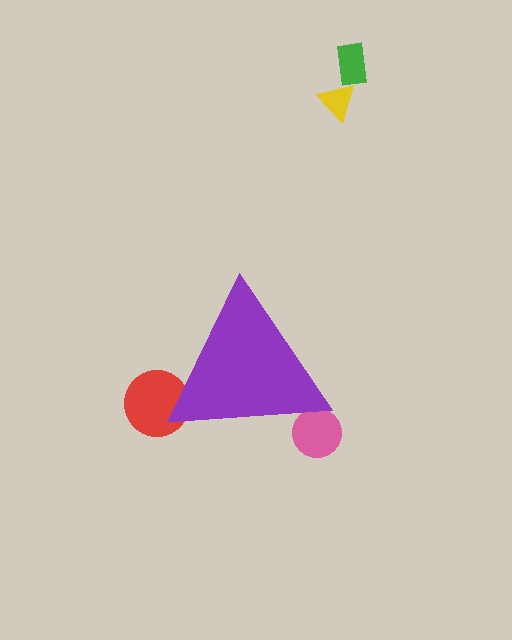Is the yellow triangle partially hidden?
No, the yellow triangle is fully visible.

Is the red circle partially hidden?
Yes, the red circle is partially hidden behind the purple triangle.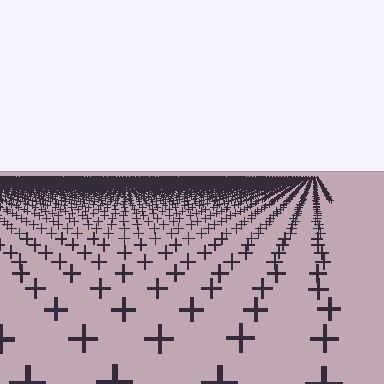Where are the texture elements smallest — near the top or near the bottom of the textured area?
Near the top.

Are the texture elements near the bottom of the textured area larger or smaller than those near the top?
Larger. Near the bottom, elements are closer to the viewer and appear at a bigger on-screen size.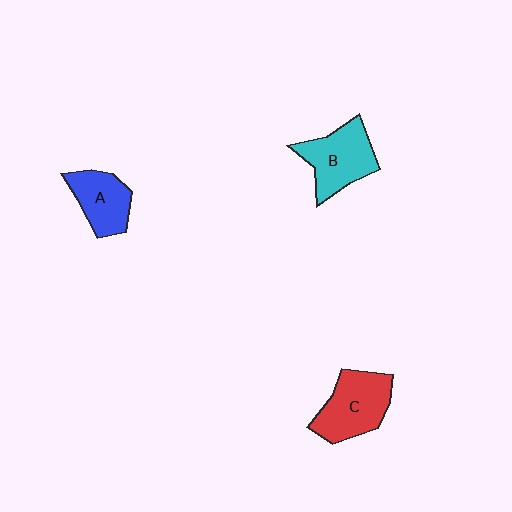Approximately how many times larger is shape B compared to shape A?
Approximately 1.3 times.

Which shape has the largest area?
Shape C (red).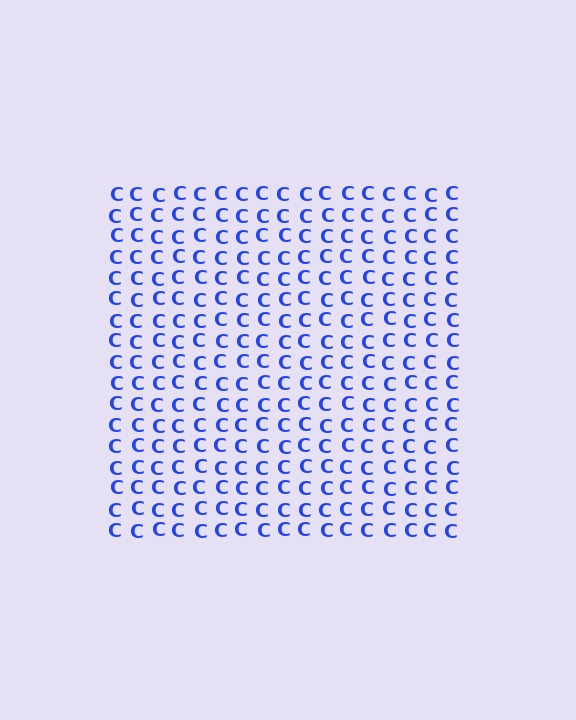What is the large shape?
The large shape is a square.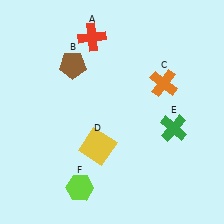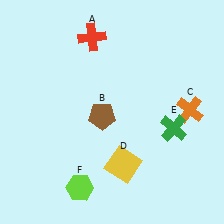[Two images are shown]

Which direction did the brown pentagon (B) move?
The brown pentagon (B) moved down.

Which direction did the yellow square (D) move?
The yellow square (D) moved right.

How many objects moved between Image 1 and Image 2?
3 objects moved between the two images.